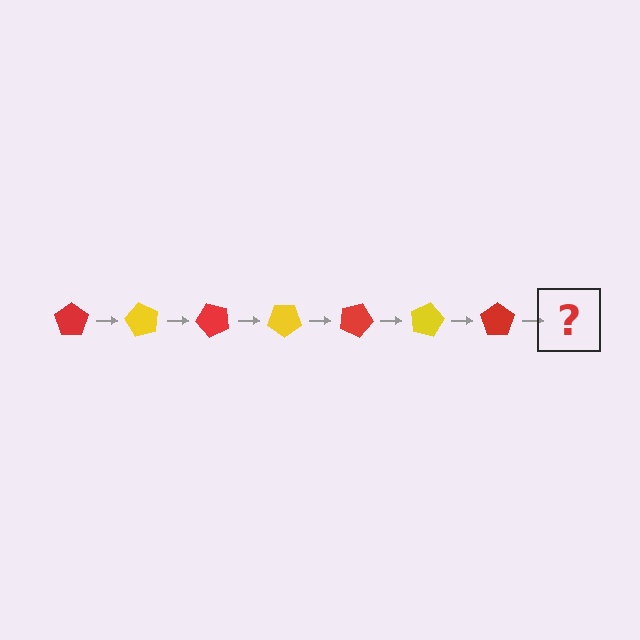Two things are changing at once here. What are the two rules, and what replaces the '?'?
The two rules are that it rotates 60 degrees each step and the color cycles through red and yellow. The '?' should be a yellow pentagon, rotated 420 degrees from the start.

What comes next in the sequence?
The next element should be a yellow pentagon, rotated 420 degrees from the start.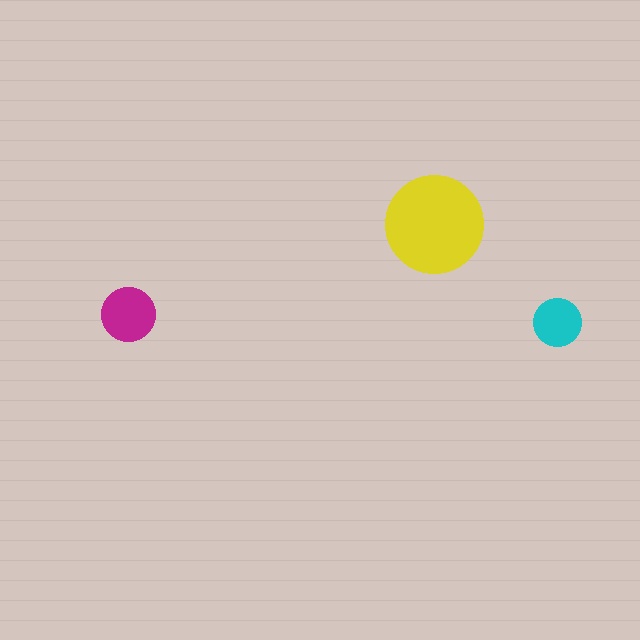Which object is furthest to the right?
The cyan circle is rightmost.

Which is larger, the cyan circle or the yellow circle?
The yellow one.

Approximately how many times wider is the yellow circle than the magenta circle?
About 2 times wider.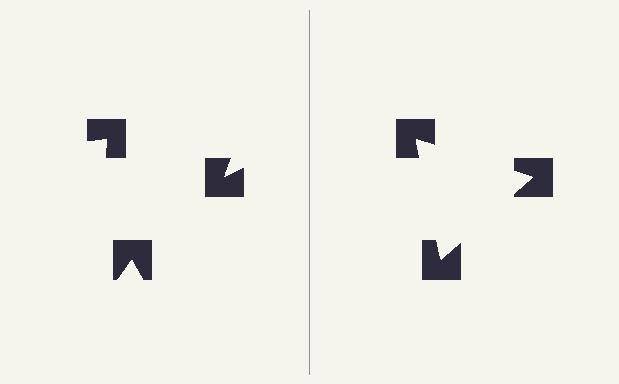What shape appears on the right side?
An illusory triangle.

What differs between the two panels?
The notched squares are positioned identically on both sides; only the wedge orientations differ. On the right they align to a triangle; on the left they are misaligned.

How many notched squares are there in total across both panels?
6 — 3 on each side.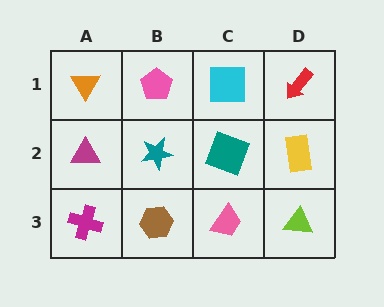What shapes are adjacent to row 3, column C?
A teal square (row 2, column C), a brown hexagon (row 3, column B), a lime triangle (row 3, column D).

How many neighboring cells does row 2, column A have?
3.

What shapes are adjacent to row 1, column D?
A yellow rectangle (row 2, column D), a cyan square (row 1, column C).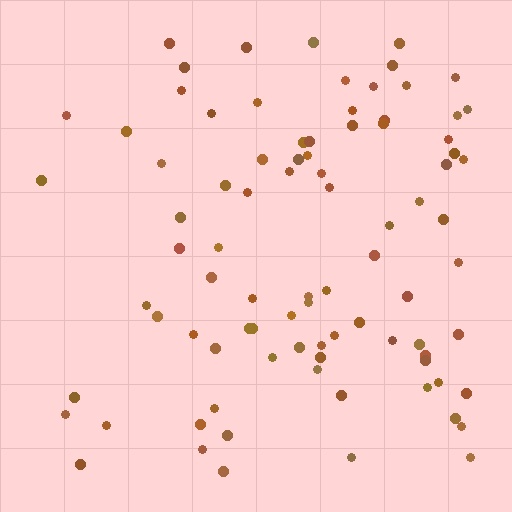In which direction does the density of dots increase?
From left to right, with the right side densest.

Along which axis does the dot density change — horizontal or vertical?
Horizontal.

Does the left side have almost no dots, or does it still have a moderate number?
Still a moderate number, just noticeably fewer than the right.